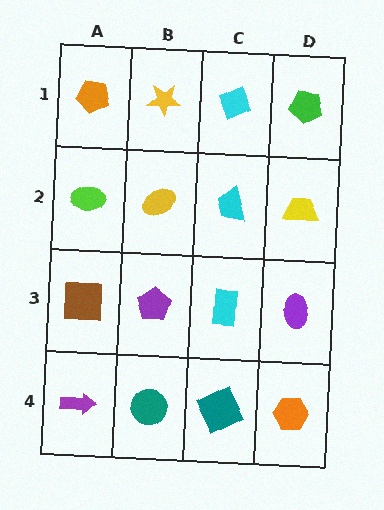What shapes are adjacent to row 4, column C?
A cyan rectangle (row 3, column C), a teal circle (row 4, column B), an orange hexagon (row 4, column D).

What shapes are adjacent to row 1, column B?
A yellow ellipse (row 2, column B), an orange pentagon (row 1, column A), a cyan diamond (row 1, column C).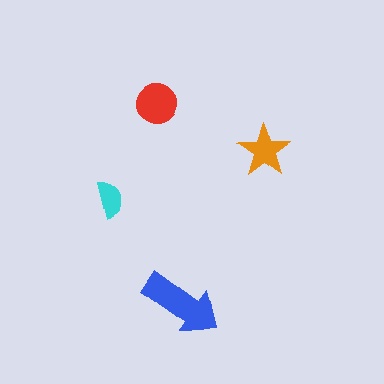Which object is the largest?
The blue arrow.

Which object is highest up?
The red circle is topmost.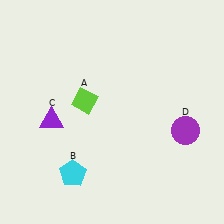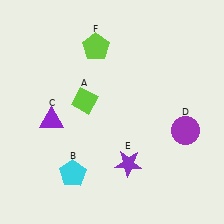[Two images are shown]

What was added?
A purple star (E), a lime pentagon (F) were added in Image 2.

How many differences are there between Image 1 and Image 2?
There are 2 differences between the two images.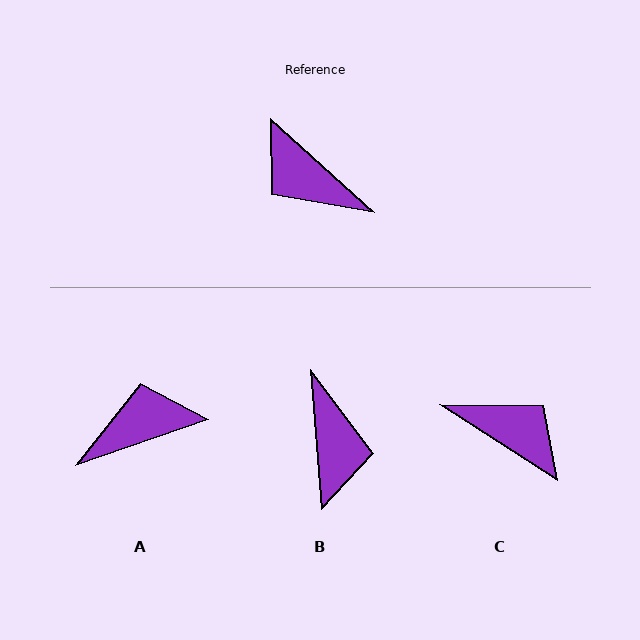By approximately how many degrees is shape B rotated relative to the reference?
Approximately 137 degrees counter-clockwise.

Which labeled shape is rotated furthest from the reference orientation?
C, about 170 degrees away.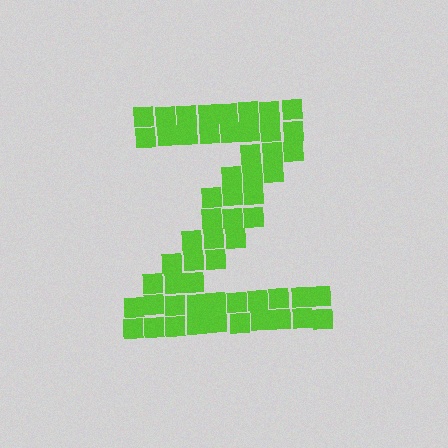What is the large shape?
The large shape is the letter Z.